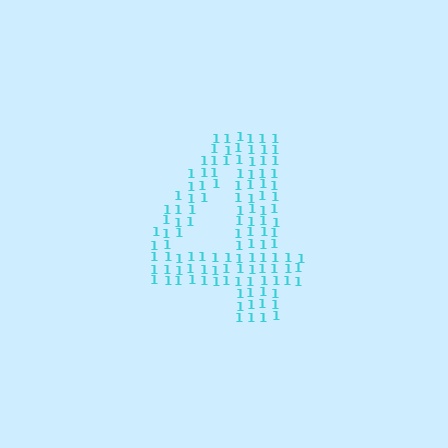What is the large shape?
The large shape is the digit 4.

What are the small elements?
The small elements are digit 1's.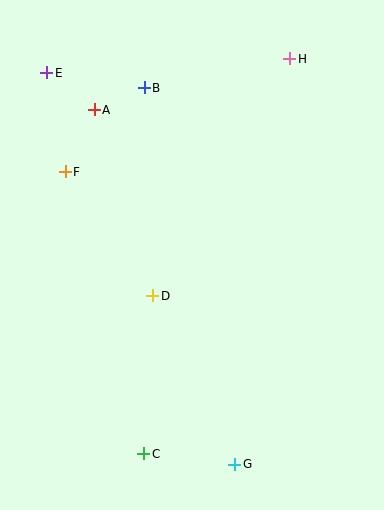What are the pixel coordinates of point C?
Point C is at (144, 454).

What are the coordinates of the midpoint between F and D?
The midpoint between F and D is at (109, 234).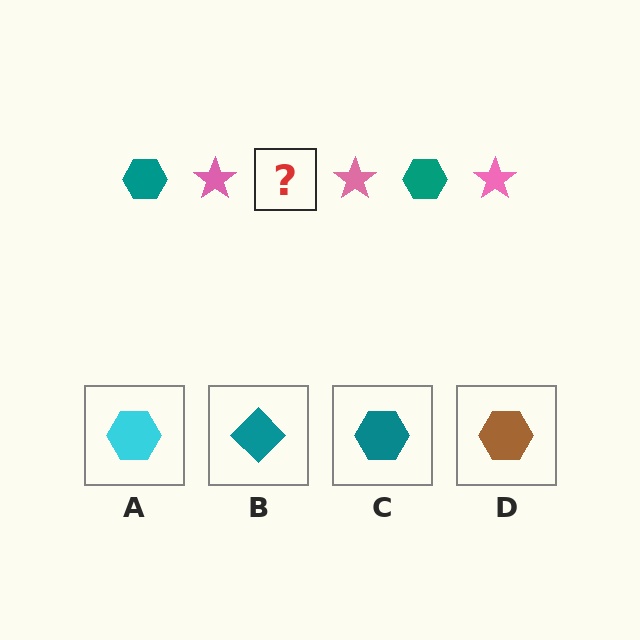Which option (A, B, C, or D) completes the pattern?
C.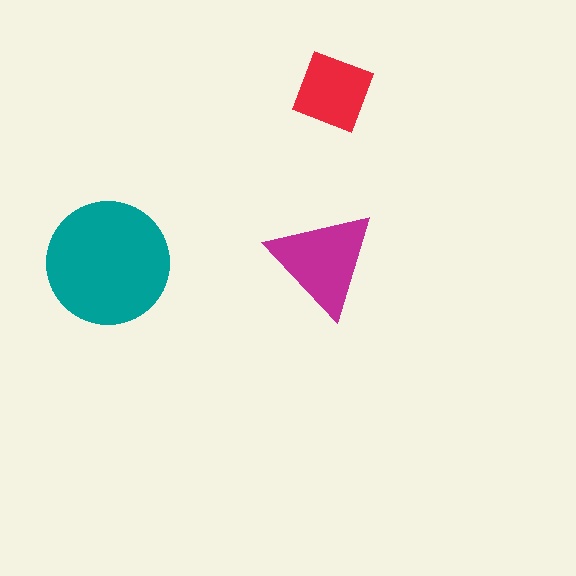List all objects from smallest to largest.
The red square, the magenta triangle, the teal circle.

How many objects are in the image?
There are 3 objects in the image.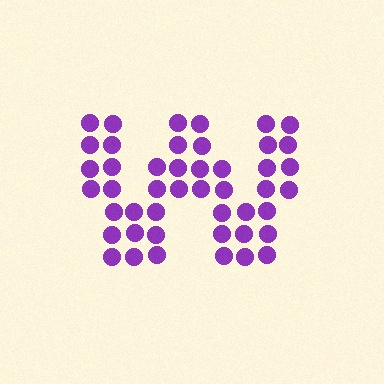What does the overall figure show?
The overall figure shows the letter W.